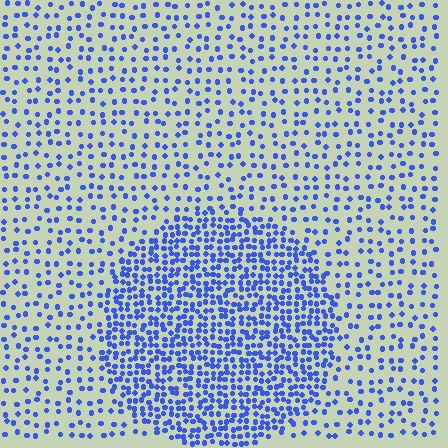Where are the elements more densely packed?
The elements are more densely packed inside the circle boundary.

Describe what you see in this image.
The image contains small blue elements arranged at two different densities. A circle-shaped region is visible where the elements are more densely packed than the surrounding area.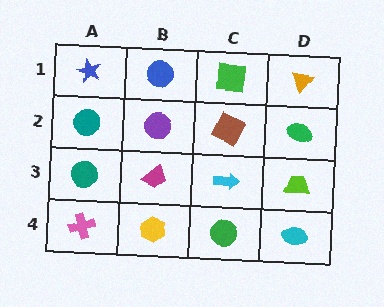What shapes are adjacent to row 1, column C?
A brown square (row 2, column C), a blue circle (row 1, column B), an orange triangle (row 1, column D).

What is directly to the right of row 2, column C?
A green ellipse.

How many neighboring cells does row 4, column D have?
2.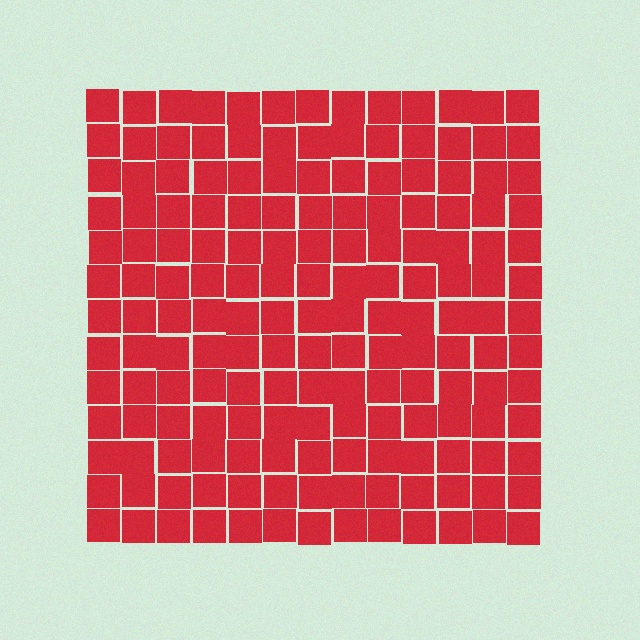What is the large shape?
The large shape is a square.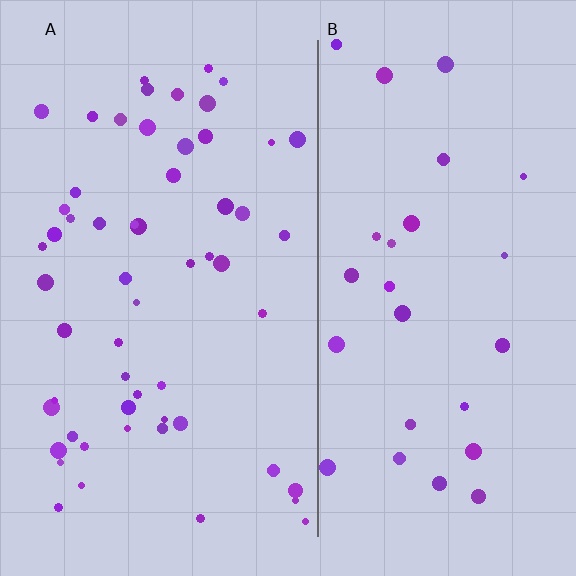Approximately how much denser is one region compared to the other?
Approximately 2.1× — region A over region B.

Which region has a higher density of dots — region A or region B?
A (the left).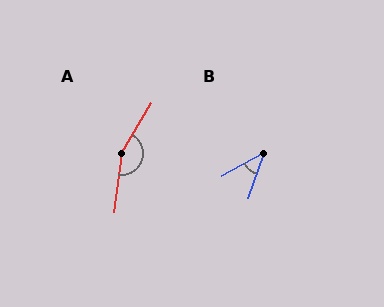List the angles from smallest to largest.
B (42°), A (157°).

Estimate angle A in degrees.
Approximately 157 degrees.